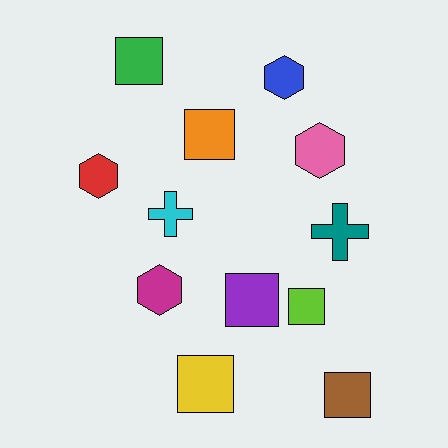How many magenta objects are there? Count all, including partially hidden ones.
There is 1 magenta object.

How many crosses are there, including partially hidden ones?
There are 2 crosses.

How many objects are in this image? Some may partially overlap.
There are 12 objects.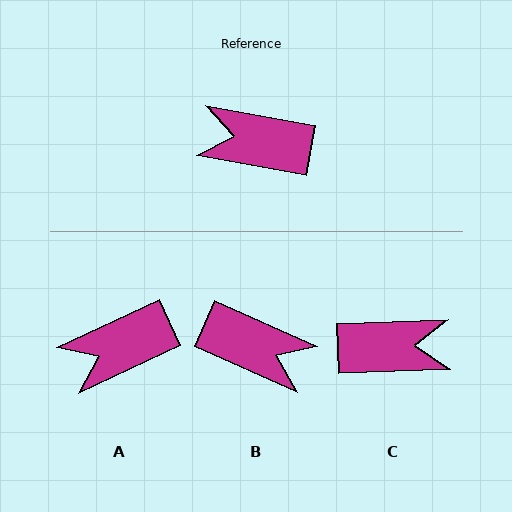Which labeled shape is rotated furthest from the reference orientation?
C, about 168 degrees away.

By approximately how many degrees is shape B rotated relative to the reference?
Approximately 166 degrees counter-clockwise.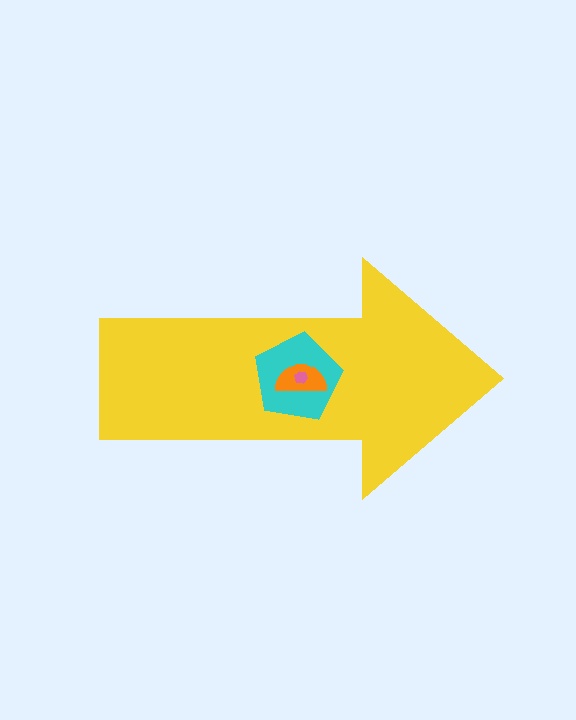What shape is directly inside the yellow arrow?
The cyan pentagon.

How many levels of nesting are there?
4.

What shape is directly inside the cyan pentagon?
The orange semicircle.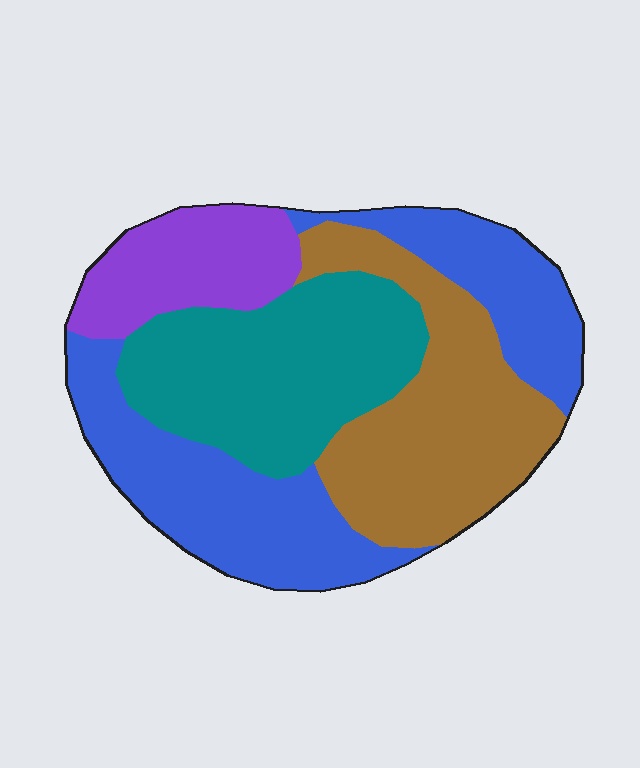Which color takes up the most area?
Blue, at roughly 35%.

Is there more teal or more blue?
Blue.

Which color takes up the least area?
Purple, at roughly 15%.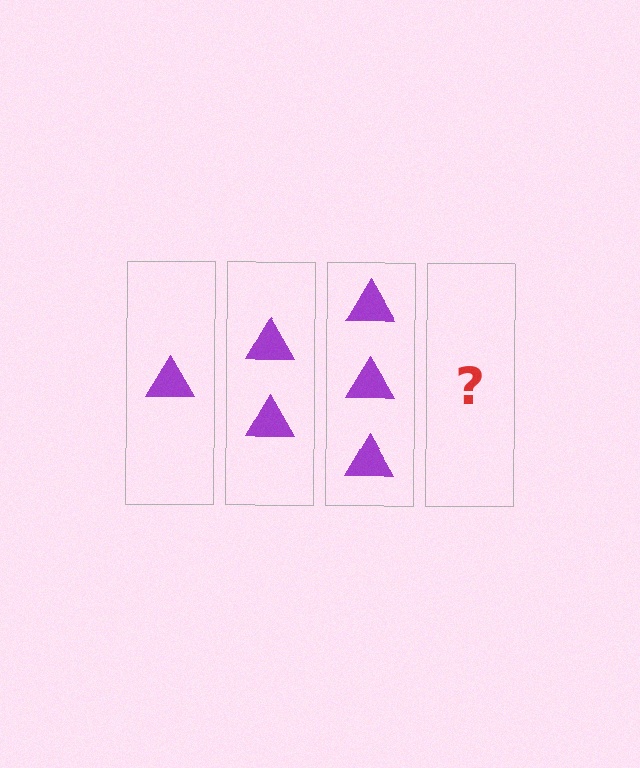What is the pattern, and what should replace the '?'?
The pattern is that each step adds one more triangle. The '?' should be 4 triangles.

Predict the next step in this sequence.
The next step is 4 triangles.